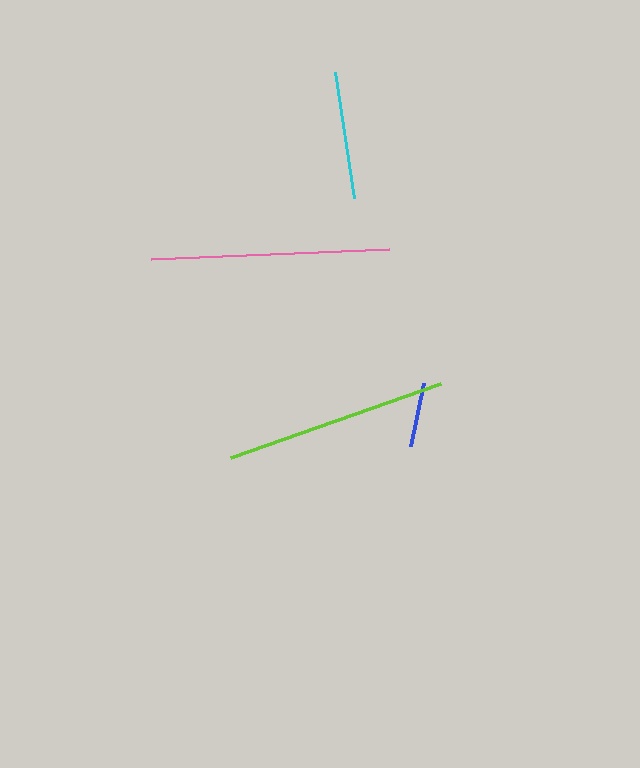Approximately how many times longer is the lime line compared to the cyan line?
The lime line is approximately 1.8 times the length of the cyan line.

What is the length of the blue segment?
The blue segment is approximately 64 pixels long.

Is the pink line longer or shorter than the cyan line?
The pink line is longer than the cyan line.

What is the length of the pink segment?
The pink segment is approximately 238 pixels long.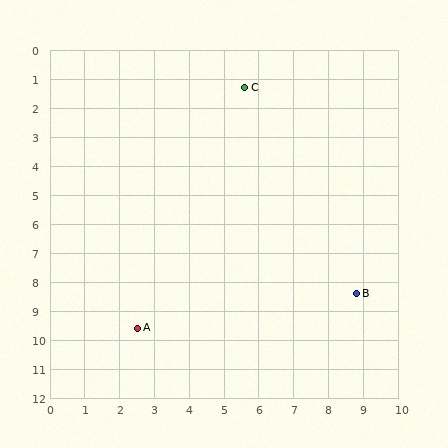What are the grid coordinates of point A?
Point A is at approximately (2.5, 9.6).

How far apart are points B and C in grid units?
Points B and C are about 7.8 grid units apart.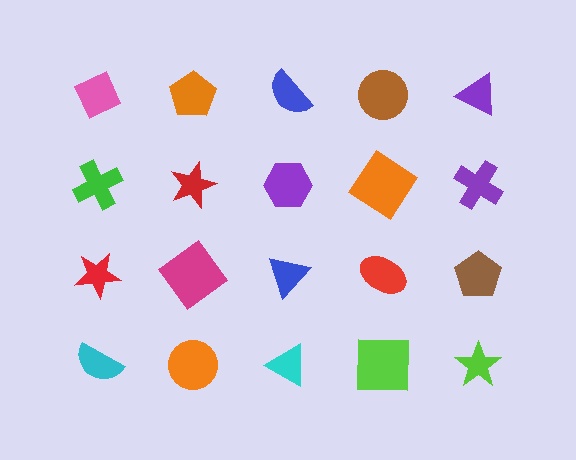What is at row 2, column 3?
A purple hexagon.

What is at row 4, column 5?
A lime star.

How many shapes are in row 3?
5 shapes.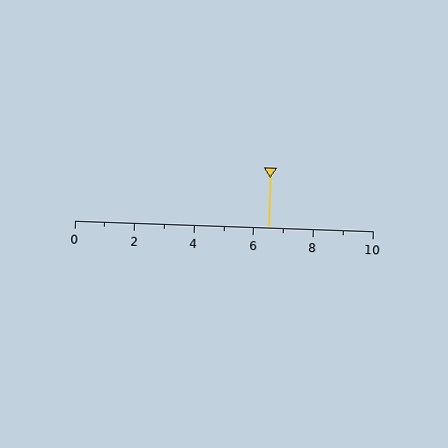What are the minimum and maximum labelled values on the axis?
The axis runs from 0 to 10.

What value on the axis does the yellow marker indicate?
The marker indicates approximately 6.5.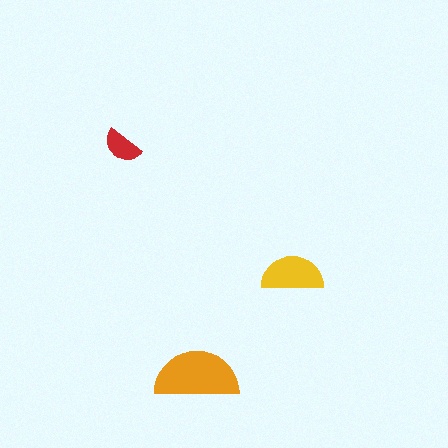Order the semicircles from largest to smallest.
the orange one, the yellow one, the red one.